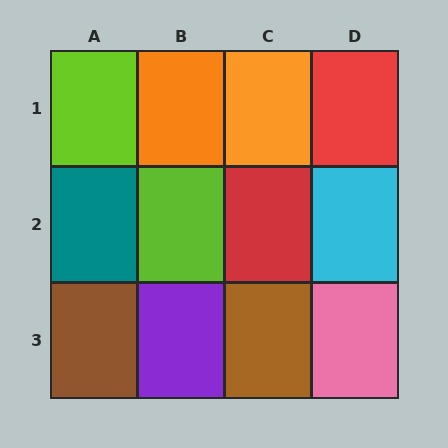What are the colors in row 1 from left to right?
Lime, orange, orange, red.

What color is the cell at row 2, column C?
Red.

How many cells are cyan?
1 cell is cyan.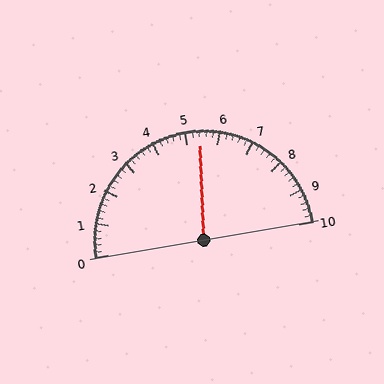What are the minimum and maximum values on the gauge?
The gauge ranges from 0 to 10.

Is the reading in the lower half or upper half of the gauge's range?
The reading is in the upper half of the range (0 to 10).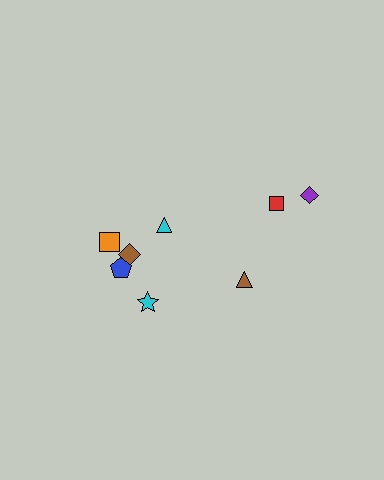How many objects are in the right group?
There are 3 objects.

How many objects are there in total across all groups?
There are 8 objects.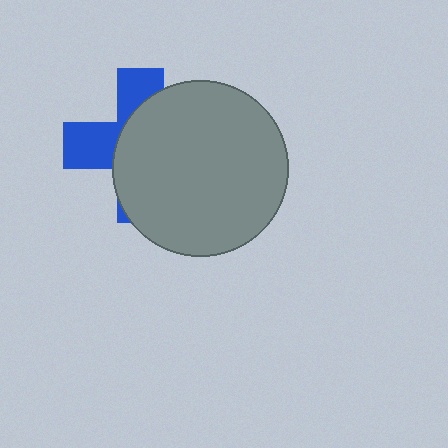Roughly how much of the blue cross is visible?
A small part of it is visible (roughly 36%).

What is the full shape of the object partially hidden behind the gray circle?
The partially hidden object is a blue cross.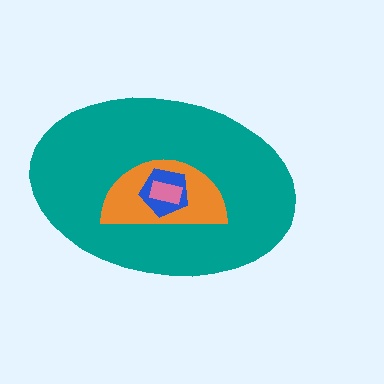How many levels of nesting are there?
4.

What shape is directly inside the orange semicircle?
The blue pentagon.